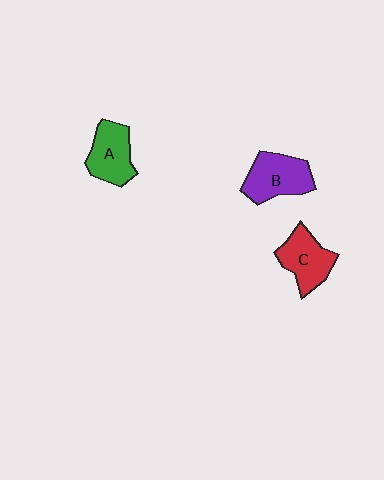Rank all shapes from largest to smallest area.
From largest to smallest: B (purple), C (red), A (green).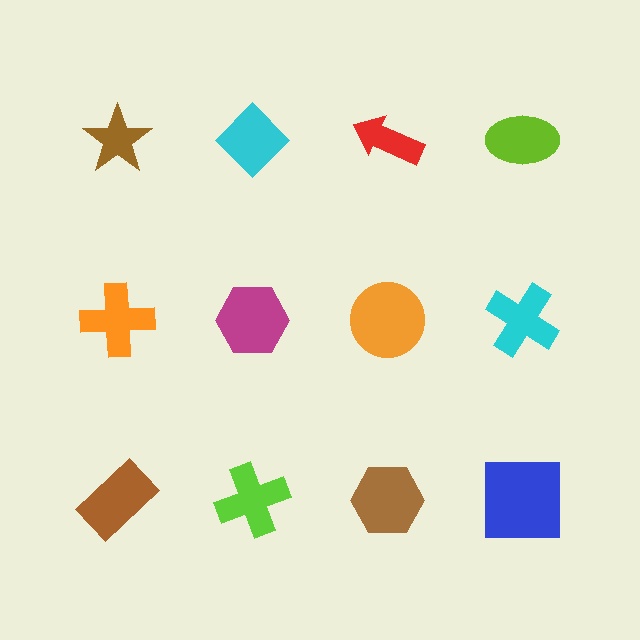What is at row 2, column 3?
An orange circle.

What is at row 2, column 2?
A magenta hexagon.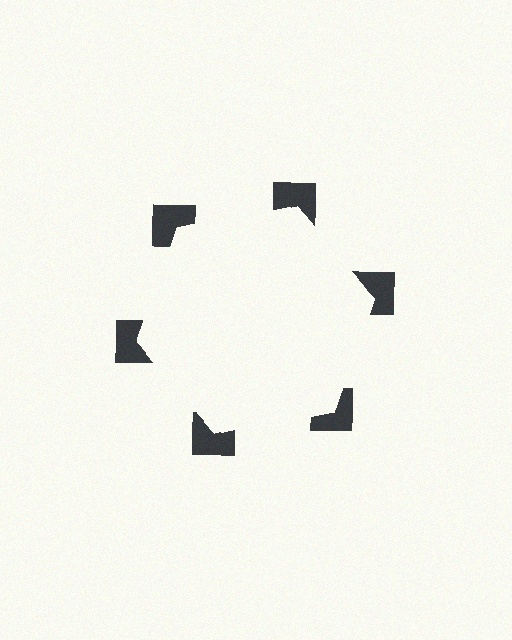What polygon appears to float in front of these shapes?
An illusory hexagon — its edges are inferred from the aligned wedge cuts in the notched squares, not physically drawn.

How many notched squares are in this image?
There are 6 — one at each vertex of the illusory hexagon.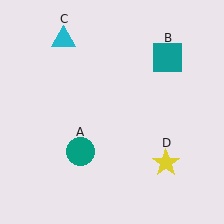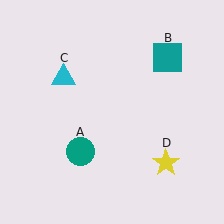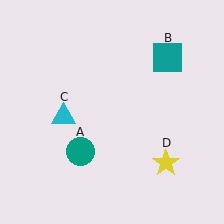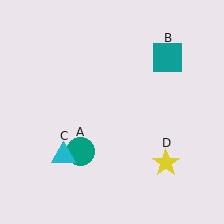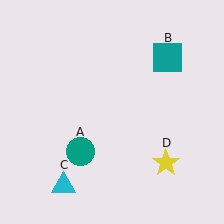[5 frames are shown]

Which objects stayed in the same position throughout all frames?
Teal circle (object A) and teal square (object B) and yellow star (object D) remained stationary.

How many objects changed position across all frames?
1 object changed position: cyan triangle (object C).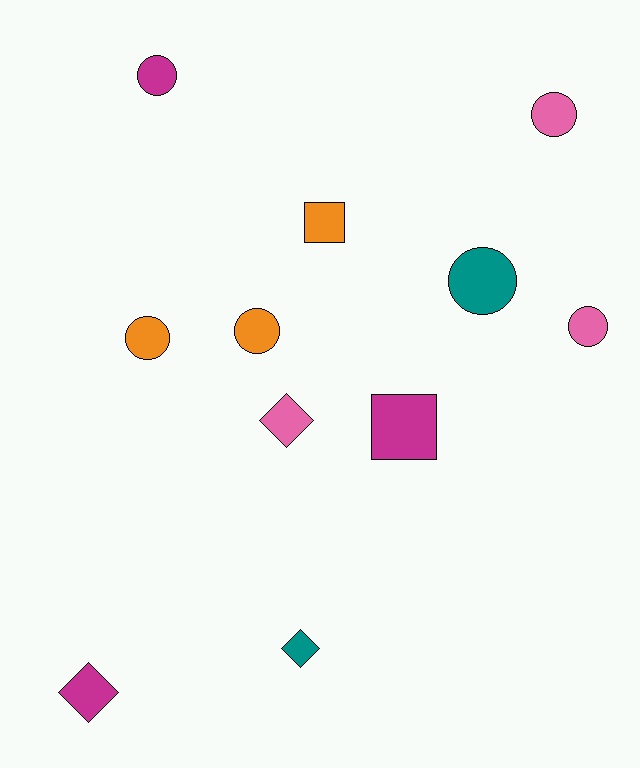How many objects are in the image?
There are 11 objects.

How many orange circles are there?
There are 2 orange circles.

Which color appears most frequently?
Magenta, with 3 objects.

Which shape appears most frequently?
Circle, with 6 objects.